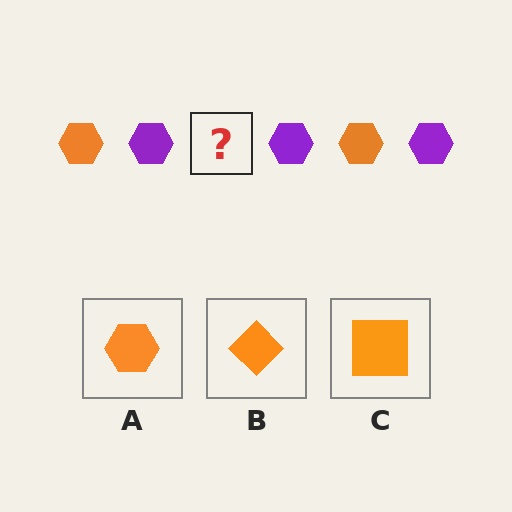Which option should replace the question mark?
Option A.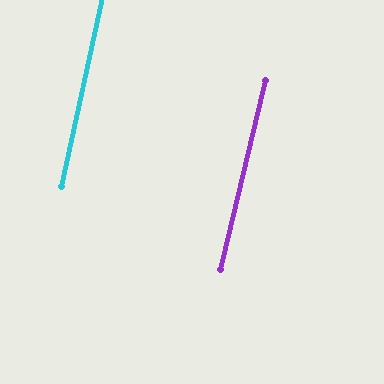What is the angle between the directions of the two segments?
Approximately 1 degree.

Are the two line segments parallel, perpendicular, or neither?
Parallel — their directions differ by only 1.2°.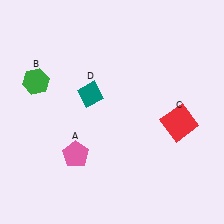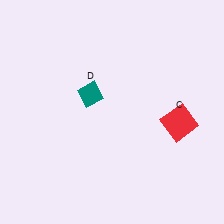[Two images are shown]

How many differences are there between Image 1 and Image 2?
There are 2 differences between the two images.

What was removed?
The pink pentagon (A), the green hexagon (B) were removed in Image 2.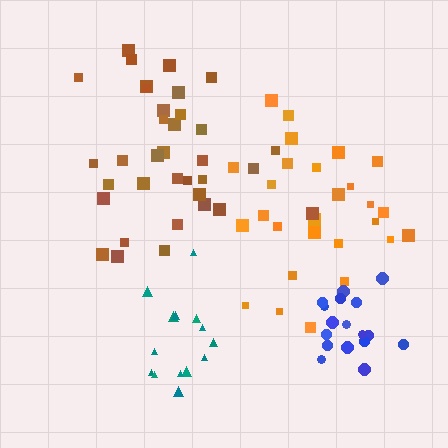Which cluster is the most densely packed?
Blue.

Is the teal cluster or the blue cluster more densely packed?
Blue.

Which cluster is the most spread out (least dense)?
Orange.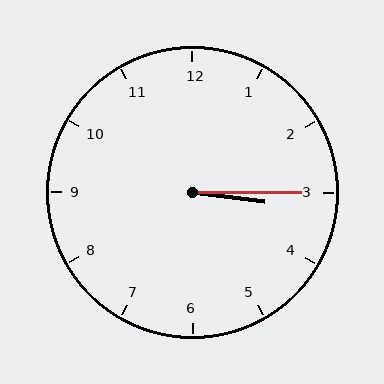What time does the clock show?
3:15.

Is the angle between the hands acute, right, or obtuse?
It is acute.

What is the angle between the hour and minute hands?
Approximately 8 degrees.